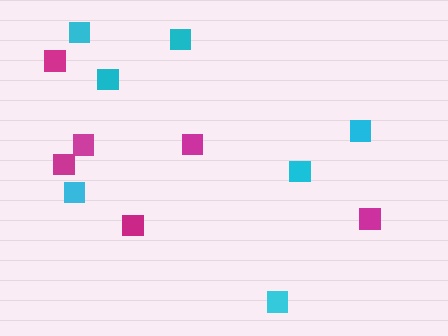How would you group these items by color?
There are 2 groups: one group of cyan squares (7) and one group of magenta squares (6).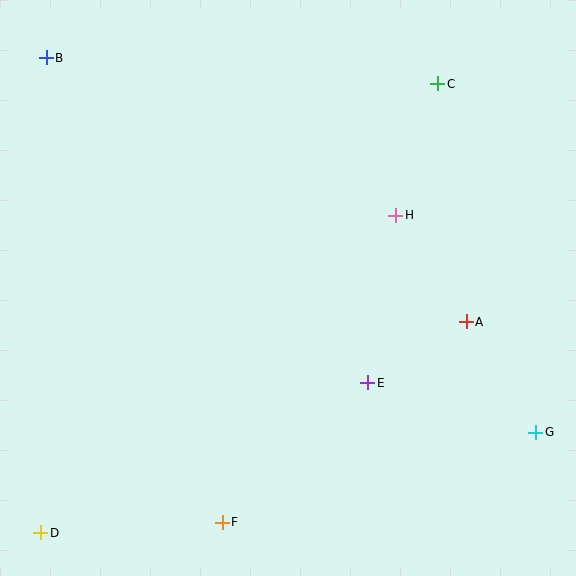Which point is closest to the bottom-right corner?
Point G is closest to the bottom-right corner.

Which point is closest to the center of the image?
Point E at (368, 383) is closest to the center.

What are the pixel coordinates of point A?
Point A is at (466, 322).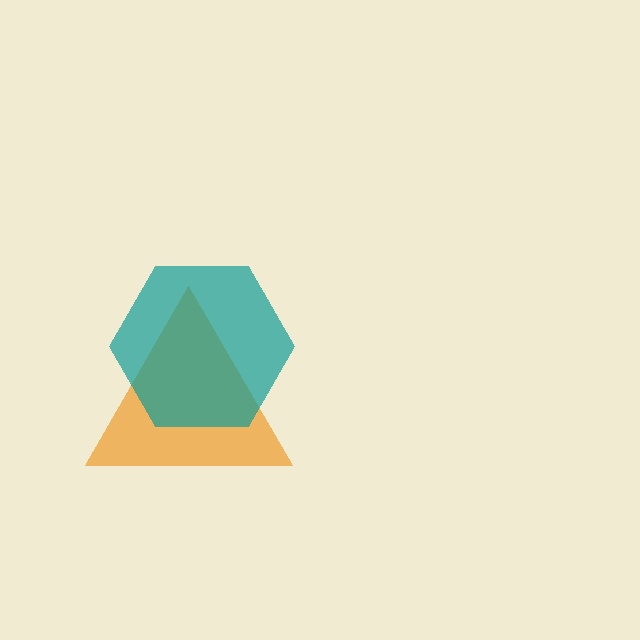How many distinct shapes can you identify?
There are 2 distinct shapes: an orange triangle, a teal hexagon.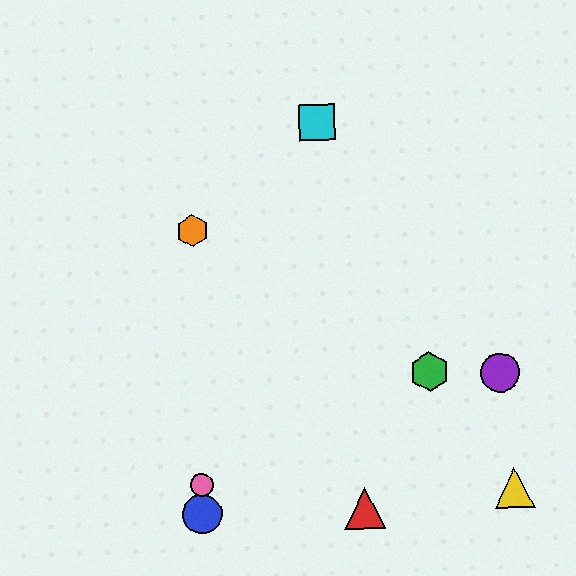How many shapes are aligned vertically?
3 shapes (the blue circle, the orange hexagon, the pink circle) are aligned vertically.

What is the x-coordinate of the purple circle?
The purple circle is at x≈500.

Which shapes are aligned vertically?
The blue circle, the orange hexagon, the pink circle are aligned vertically.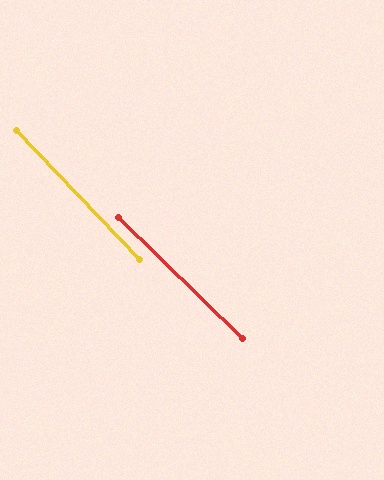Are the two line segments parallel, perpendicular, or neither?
Parallel — their directions differ by only 1.9°.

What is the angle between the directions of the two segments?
Approximately 2 degrees.